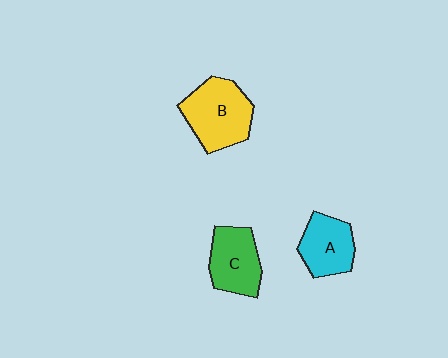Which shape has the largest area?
Shape B (yellow).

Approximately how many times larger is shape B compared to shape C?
Approximately 1.3 times.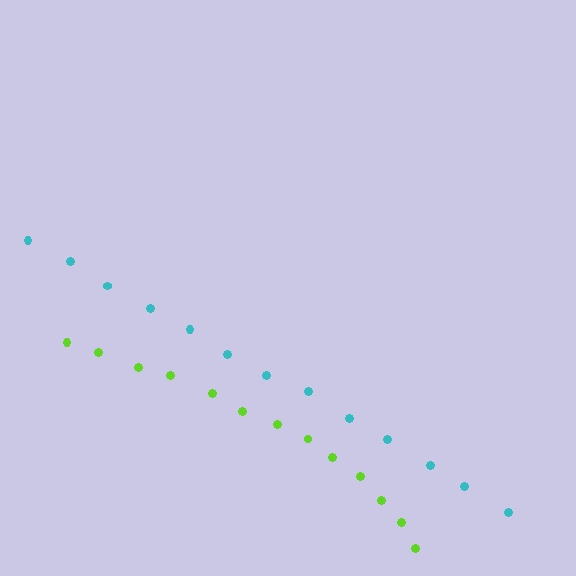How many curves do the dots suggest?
There are 2 distinct paths.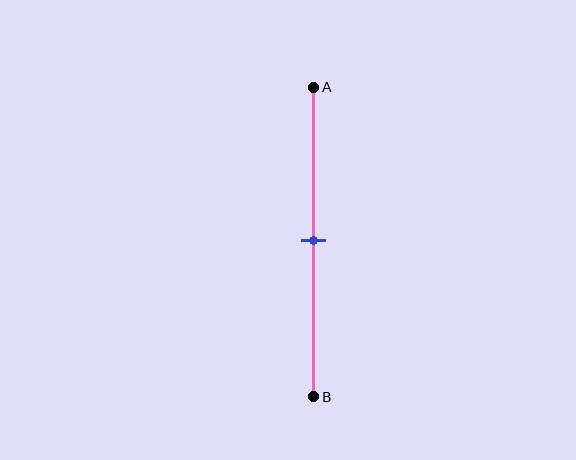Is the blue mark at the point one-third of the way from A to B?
No, the mark is at about 50% from A, not at the 33% one-third point.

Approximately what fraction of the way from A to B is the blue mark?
The blue mark is approximately 50% of the way from A to B.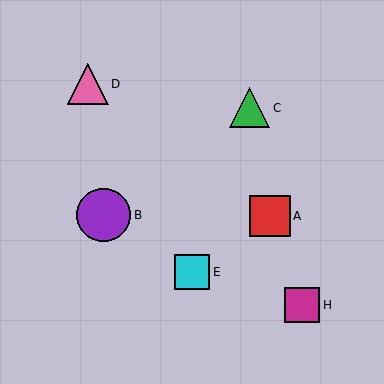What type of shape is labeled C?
Shape C is a green triangle.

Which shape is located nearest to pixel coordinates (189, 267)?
The cyan square (labeled E) at (192, 272) is nearest to that location.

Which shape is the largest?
The purple circle (labeled B) is the largest.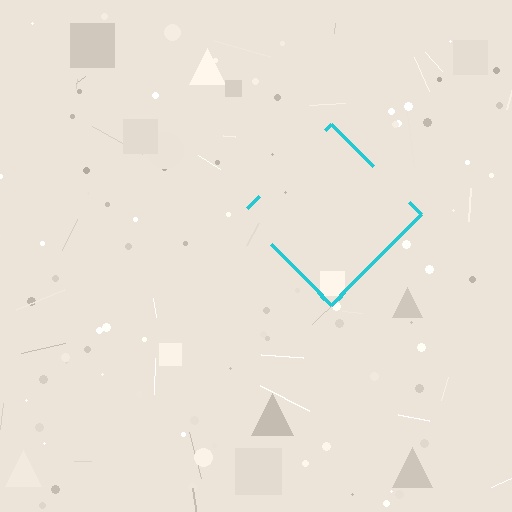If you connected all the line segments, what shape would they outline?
They would outline a diamond.